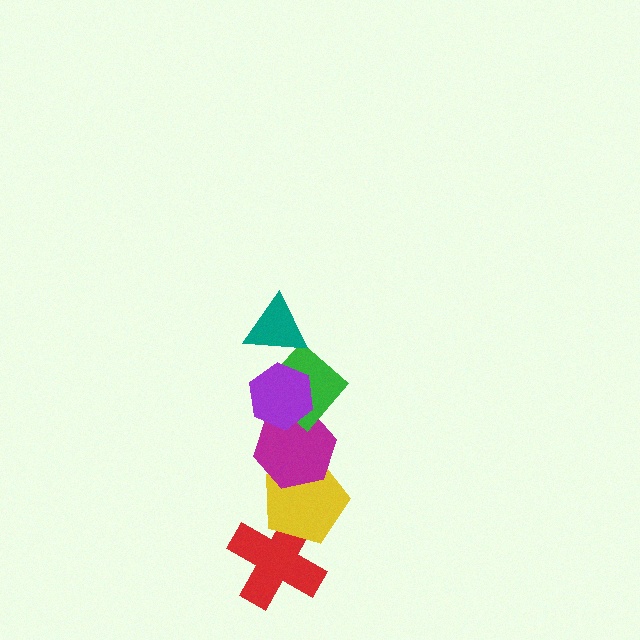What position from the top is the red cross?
The red cross is 6th from the top.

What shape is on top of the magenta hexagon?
The green diamond is on top of the magenta hexagon.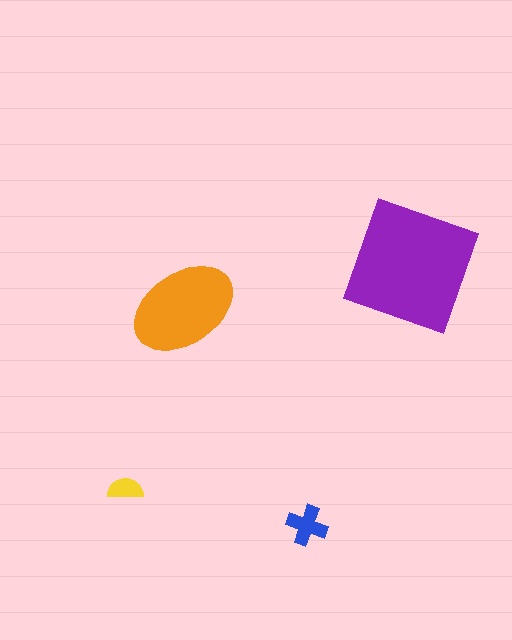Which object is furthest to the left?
The yellow semicircle is leftmost.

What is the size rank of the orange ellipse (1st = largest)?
2nd.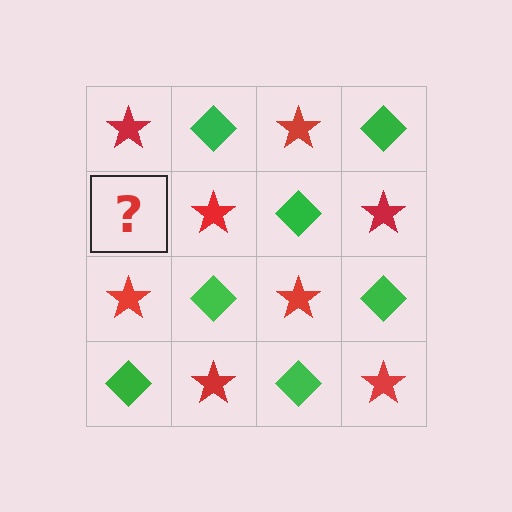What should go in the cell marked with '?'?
The missing cell should contain a green diamond.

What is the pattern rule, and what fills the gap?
The rule is that it alternates red star and green diamond in a checkerboard pattern. The gap should be filled with a green diamond.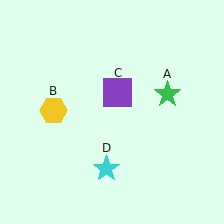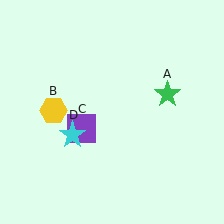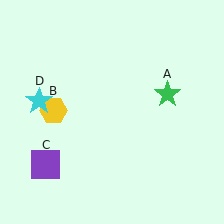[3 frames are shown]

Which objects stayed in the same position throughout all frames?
Green star (object A) and yellow hexagon (object B) remained stationary.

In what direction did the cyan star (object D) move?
The cyan star (object D) moved up and to the left.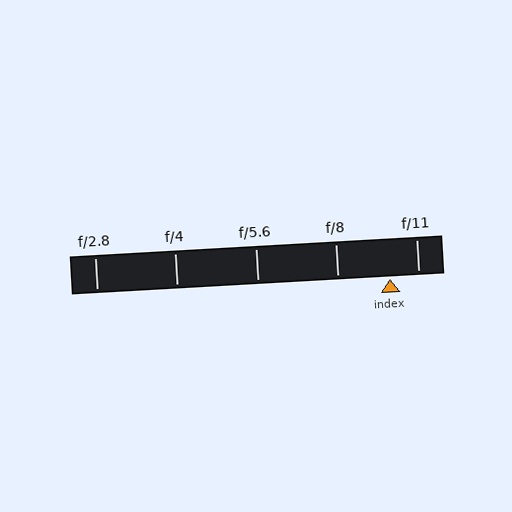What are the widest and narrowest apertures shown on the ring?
The widest aperture shown is f/2.8 and the narrowest is f/11.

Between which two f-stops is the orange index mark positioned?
The index mark is between f/8 and f/11.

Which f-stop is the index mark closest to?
The index mark is closest to f/11.